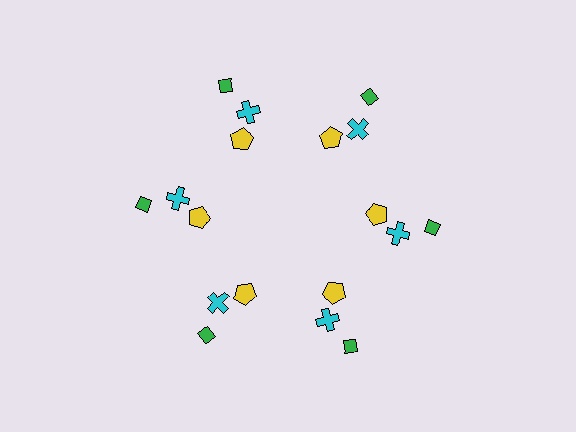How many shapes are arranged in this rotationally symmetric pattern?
There are 18 shapes, arranged in 6 groups of 3.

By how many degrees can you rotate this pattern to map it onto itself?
The pattern maps onto itself every 60 degrees of rotation.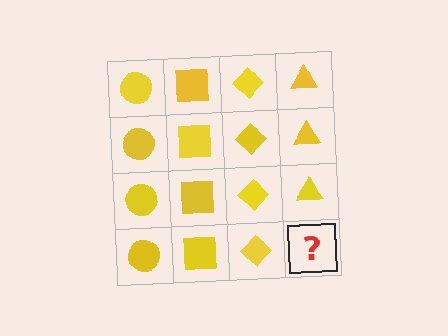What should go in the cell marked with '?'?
The missing cell should contain a yellow triangle.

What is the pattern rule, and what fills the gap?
The rule is that each column has a consistent shape. The gap should be filled with a yellow triangle.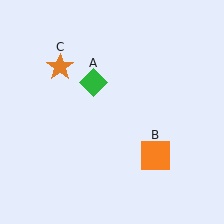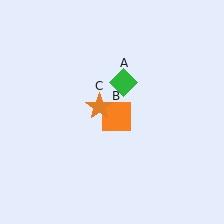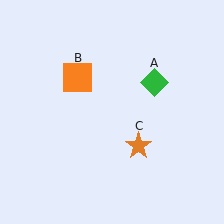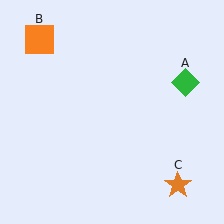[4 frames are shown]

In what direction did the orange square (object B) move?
The orange square (object B) moved up and to the left.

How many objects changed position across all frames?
3 objects changed position: green diamond (object A), orange square (object B), orange star (object C).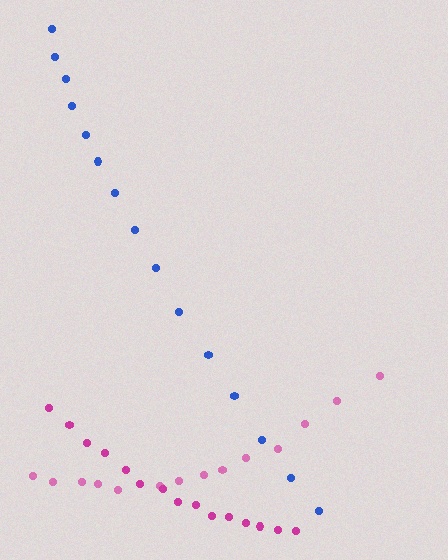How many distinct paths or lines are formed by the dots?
There are 3 distinct paths.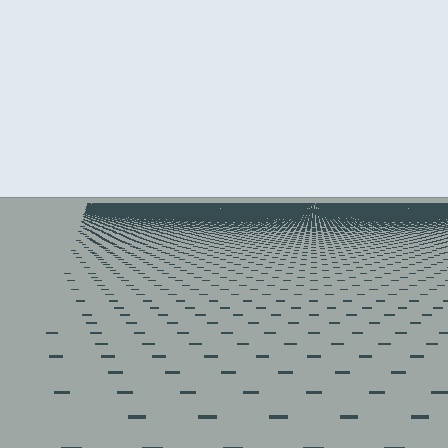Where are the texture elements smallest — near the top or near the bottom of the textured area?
Near the top.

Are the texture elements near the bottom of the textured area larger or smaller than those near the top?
Larger. Near the bottom, elements are closer to the viewer and appear at a bigger on-screen size.